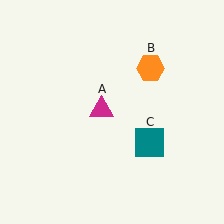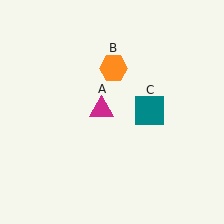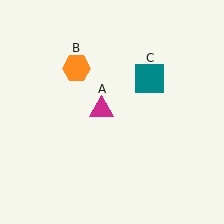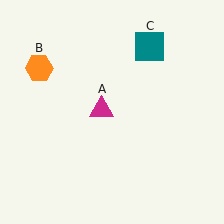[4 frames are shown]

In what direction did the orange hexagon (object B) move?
The orange hexagon (object B) moved left.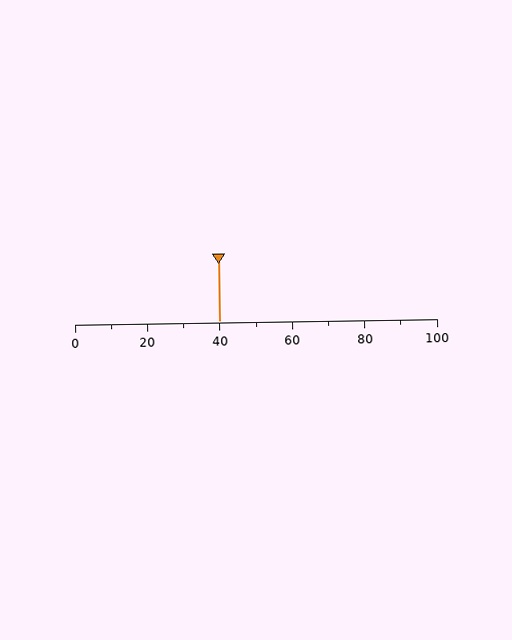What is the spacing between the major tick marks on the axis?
The major ticks are spaced 20 apart.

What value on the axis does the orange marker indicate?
The marker indicates approximately 40.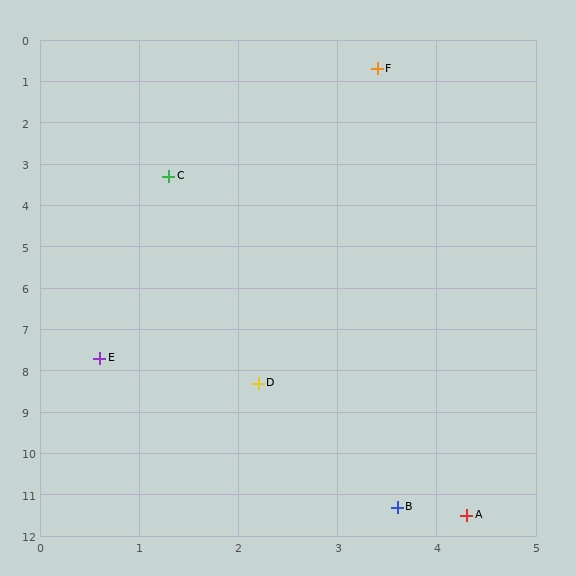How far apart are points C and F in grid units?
Points C and F are about 3.3 grid units apart.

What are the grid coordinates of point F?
Point F is at approximately (3.4, 0.7).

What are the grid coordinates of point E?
Point E is at approximately (0.6, 7.7).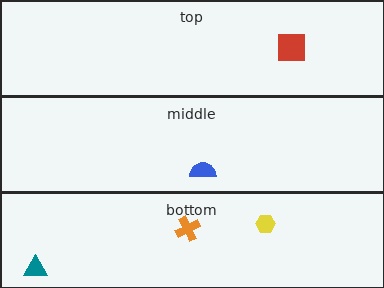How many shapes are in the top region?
1.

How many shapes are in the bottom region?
3.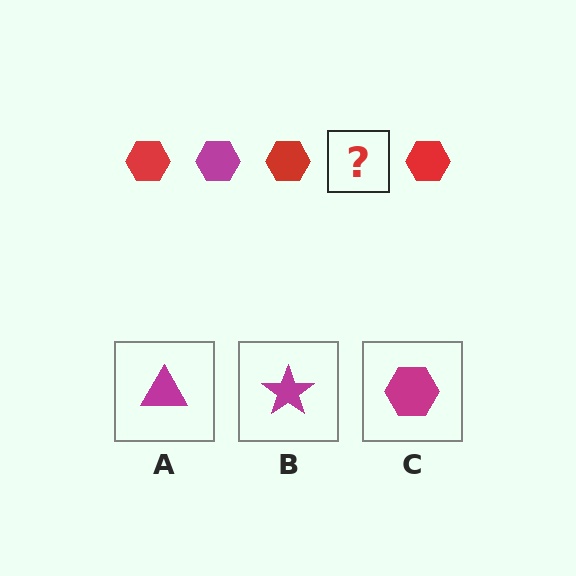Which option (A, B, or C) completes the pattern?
C.